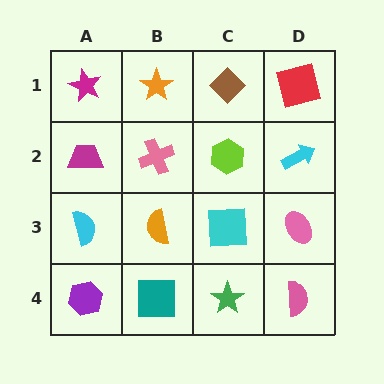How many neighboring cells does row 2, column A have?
3.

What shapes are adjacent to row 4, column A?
A cyan semicircle (row 3, column A), a teal square (row 4, column B).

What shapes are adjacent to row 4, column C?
A cyan square (row 3, column C), a teal square (row 4, column B), a pink semicircle (row 4, column D).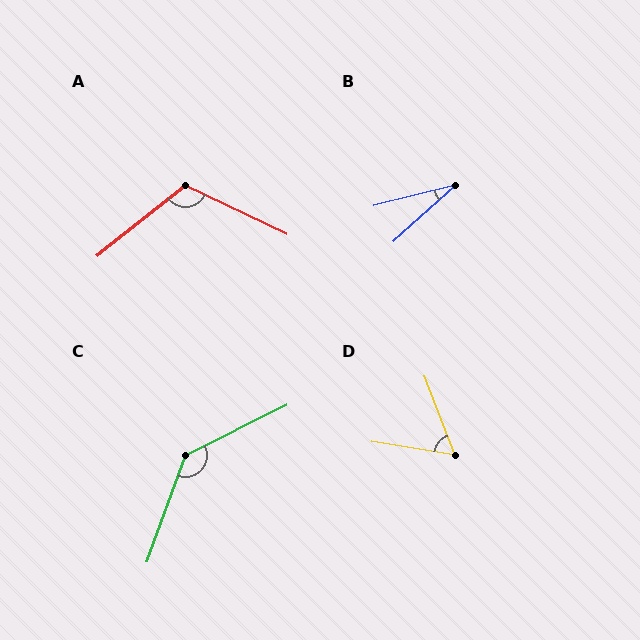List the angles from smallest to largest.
B (28°), D (60°), A (116°), C (136°).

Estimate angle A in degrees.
Approximately 116 degrees.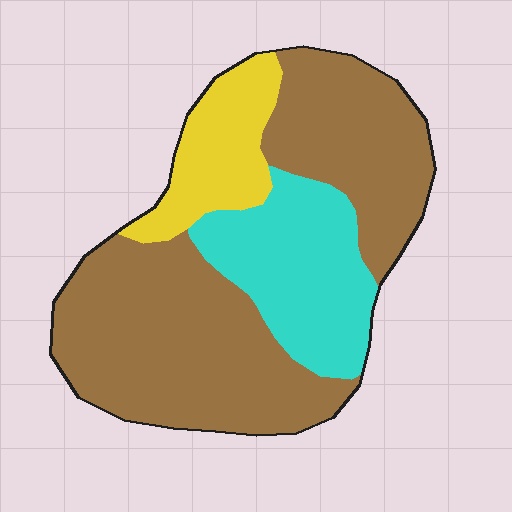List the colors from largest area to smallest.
From largest to smallest: brown, cyan, yellow.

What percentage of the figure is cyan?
Cyan takes up less than a quarter of the figure.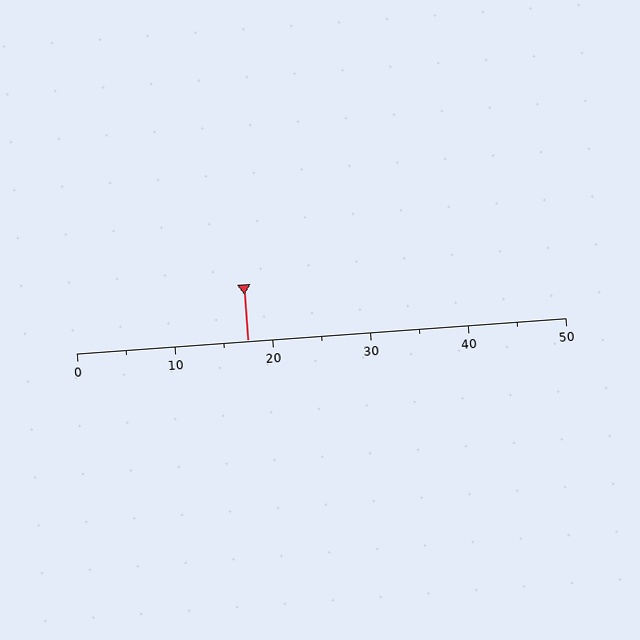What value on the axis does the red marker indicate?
The marker indicates approximately 17.5.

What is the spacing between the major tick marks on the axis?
The major ticks are spaced 10 apart.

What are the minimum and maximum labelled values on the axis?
The axis runs from 0 to 50.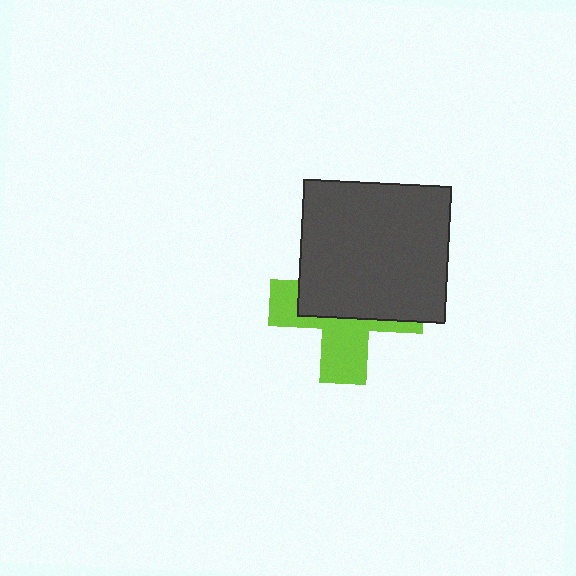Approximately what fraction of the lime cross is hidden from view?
Roughly 57% of the lime cross is hidden behind the dark gray rectangle.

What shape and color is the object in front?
The object in front is a dark gray rectangle.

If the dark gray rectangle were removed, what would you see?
You would see the complete lime cross.